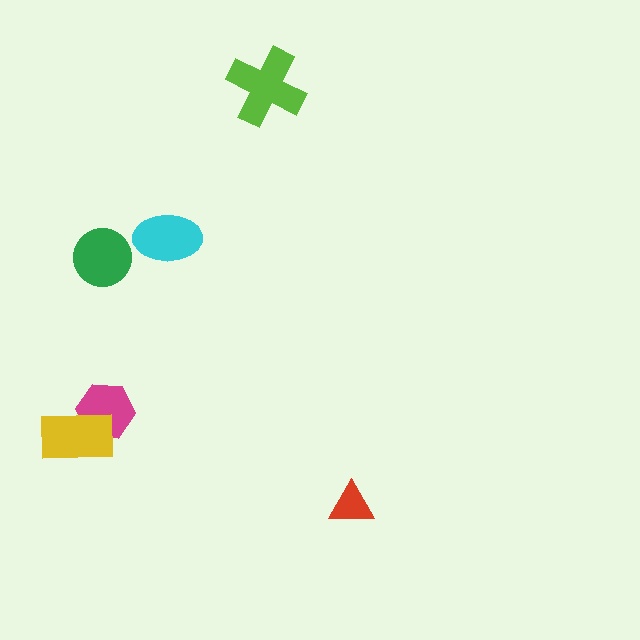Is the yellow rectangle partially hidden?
No, no other shape covers it.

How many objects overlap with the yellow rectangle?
1 object overlaps with the yellow rectangle.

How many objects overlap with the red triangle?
0 objects overlap with the red triangle.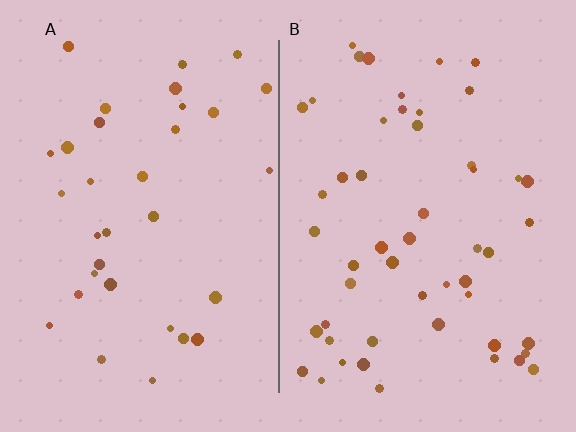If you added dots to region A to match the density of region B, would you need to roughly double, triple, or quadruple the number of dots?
Approximately double.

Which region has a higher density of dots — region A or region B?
B (the right).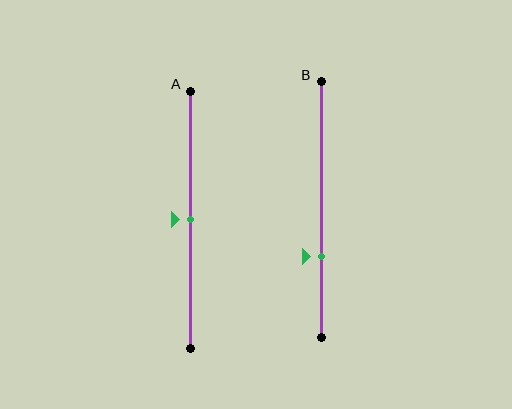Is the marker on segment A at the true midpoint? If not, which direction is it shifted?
Yes, the marker on segment A is at the true midpoint.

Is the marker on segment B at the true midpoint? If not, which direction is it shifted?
No, the marker on segment B is shifted downward by about 18% of the segment length.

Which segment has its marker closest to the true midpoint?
Segment A has its marker closest to the true midpoint.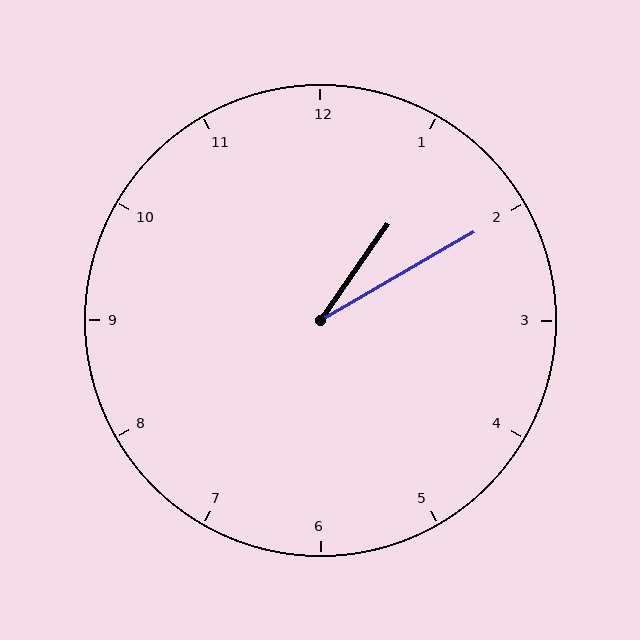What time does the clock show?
1:10.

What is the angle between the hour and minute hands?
Approximately 25 degrees.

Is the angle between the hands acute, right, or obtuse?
It is acute.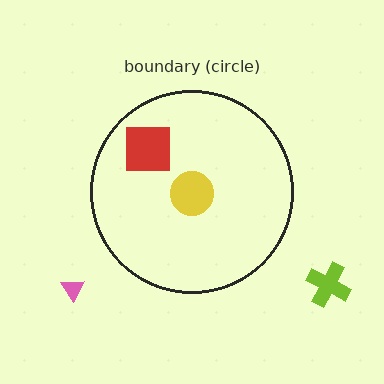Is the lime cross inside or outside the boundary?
Outside.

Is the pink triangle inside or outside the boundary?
Outside.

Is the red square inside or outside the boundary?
Inside.